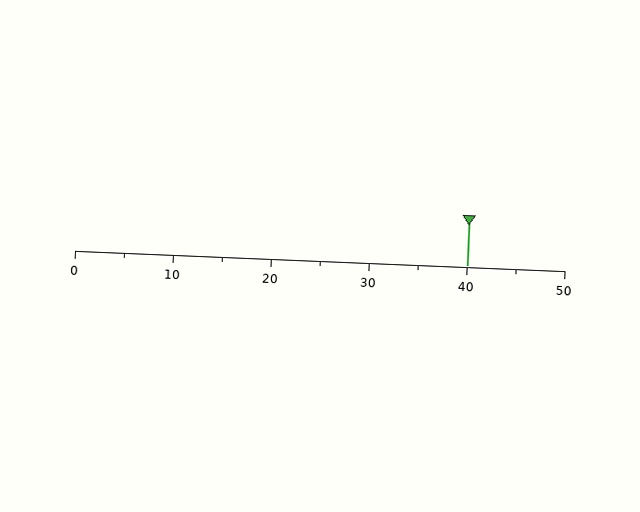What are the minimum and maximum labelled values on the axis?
The axis runs from 0 to 50.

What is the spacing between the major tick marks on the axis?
The major ticks are spaced 10 apart.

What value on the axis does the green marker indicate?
The marker indicates approximately 40.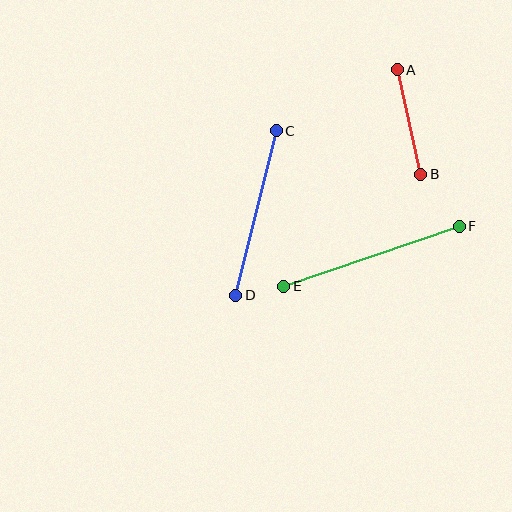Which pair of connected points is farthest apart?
Points E and F are farthest apart.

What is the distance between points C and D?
The distance is approximately 169 pixels.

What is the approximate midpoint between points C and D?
The midpoint is at approximately (256, 213) pixels.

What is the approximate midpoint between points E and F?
The midpoint is at approximately (371, 256) pixels.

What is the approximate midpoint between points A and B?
The midpoint is at approximately (409, 122) pixels.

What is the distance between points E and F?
The distance is approximately 185 pixels.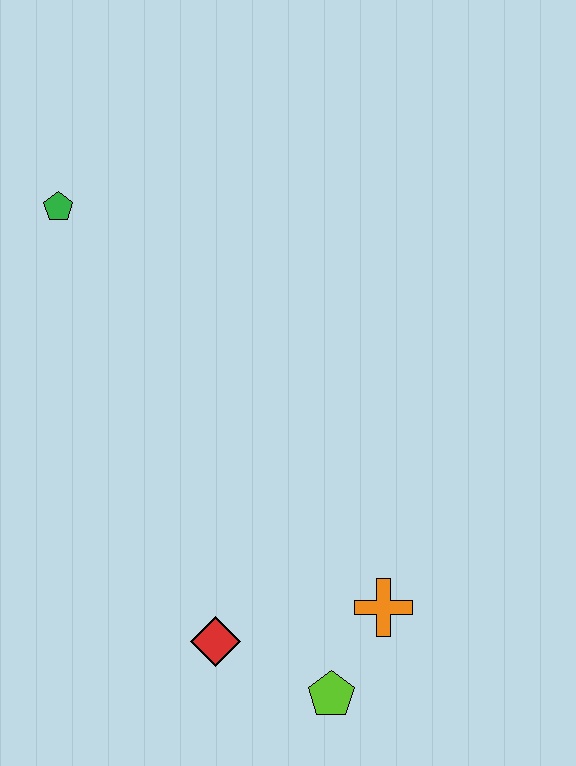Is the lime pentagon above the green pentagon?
No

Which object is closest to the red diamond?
The lime pentagon is closest to the red diamond.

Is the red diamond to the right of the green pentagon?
Yes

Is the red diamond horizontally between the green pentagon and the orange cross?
Yes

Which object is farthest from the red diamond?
The green pentagon is farthest from the red diamond.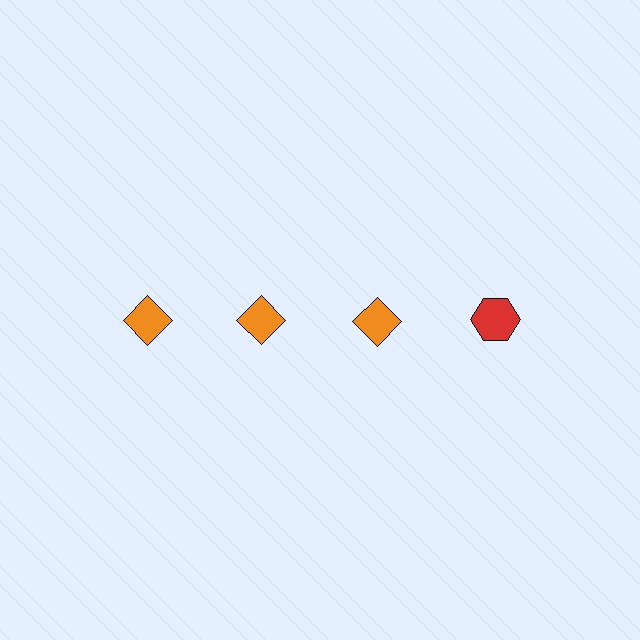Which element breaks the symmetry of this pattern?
The red hexagon in the top row, second from right column breaks the symmetry. All other shapes are orange diamonds.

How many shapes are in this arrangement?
There are 4 shapes arranged in a grid pattern.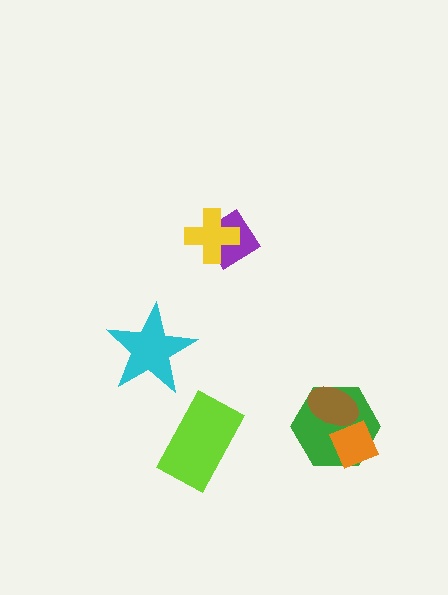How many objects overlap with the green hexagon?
2 objects overlap with the green hexagon.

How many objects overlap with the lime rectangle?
0 objects overlap with the lime rectangle.